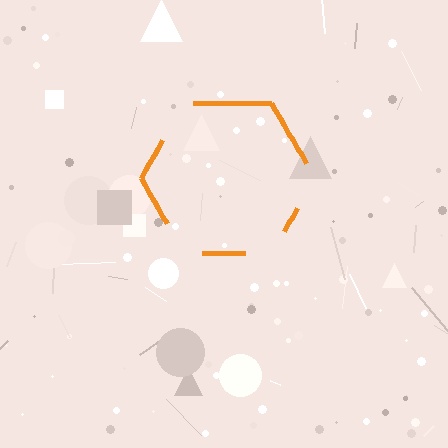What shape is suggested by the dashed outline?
The dashed outline suggests a hexagon.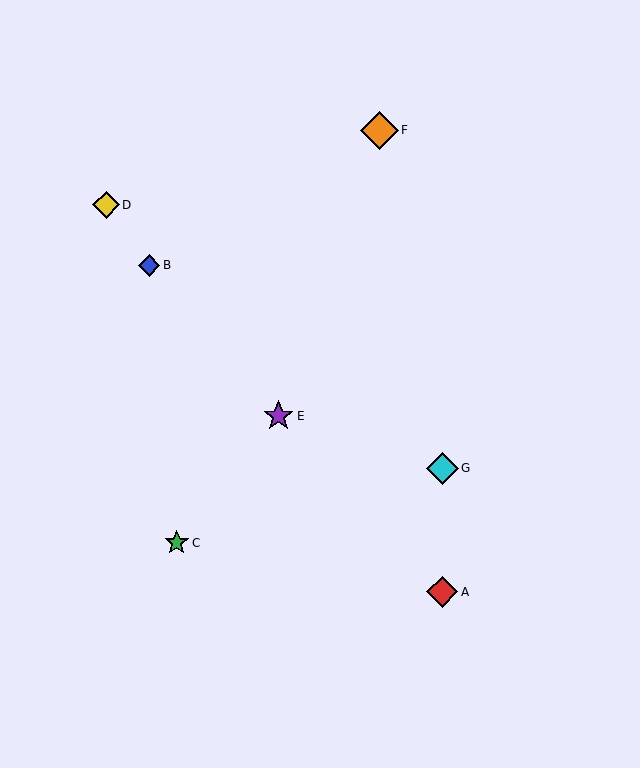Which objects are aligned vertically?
Objects A, G are aligned vertically.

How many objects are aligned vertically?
2 objects (A, G) are aligned vertically.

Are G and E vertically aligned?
No, G is at x≈442 and E is at x≈278.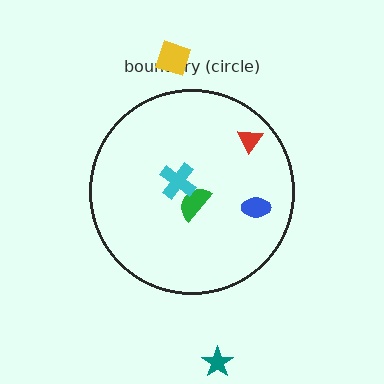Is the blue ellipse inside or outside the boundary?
Inside.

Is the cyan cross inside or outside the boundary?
Inside.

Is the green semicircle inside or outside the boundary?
Inside.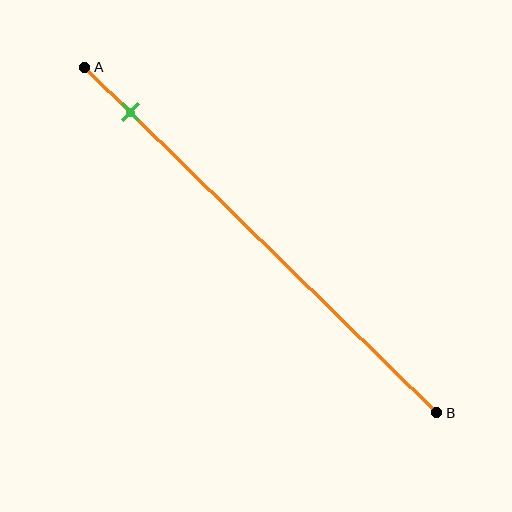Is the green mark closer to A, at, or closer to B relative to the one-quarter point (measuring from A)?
The green mark is closer to point A than the one-quarter point of segment AB.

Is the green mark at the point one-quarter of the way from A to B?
No, the mark is at about 15% from A, not at the 25% one-quarter point.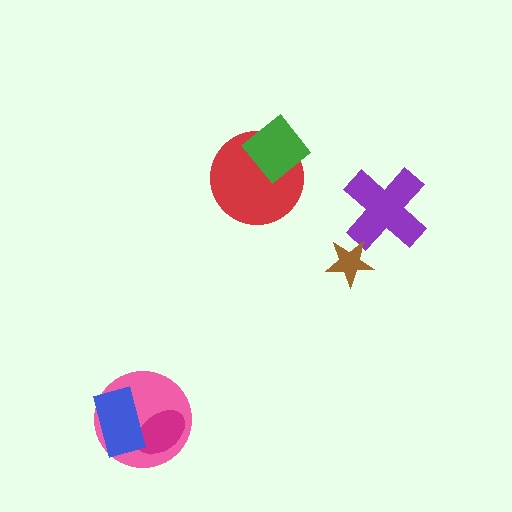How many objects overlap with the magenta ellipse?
2 objects overlap with the magenta ellipse.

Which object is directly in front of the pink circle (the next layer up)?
The magenta ellipse is directly in front of the pink circle.